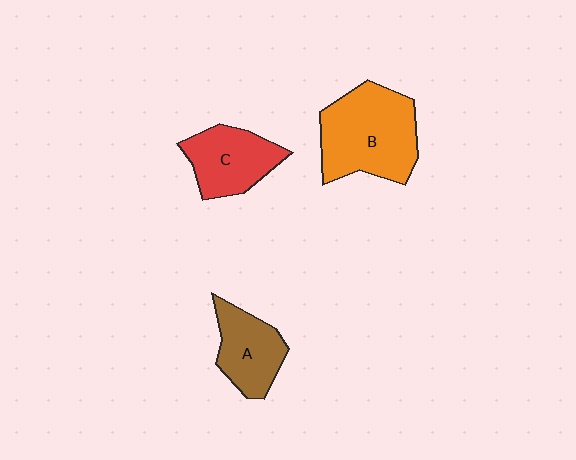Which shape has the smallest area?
Shape A (brown).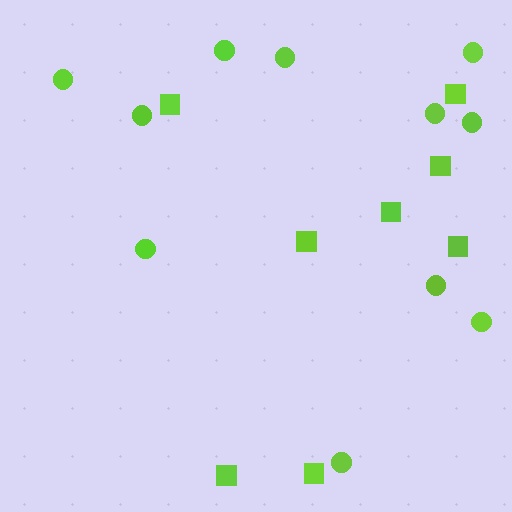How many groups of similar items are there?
There are 2 groups: one group of squares (8) and one group of circles (11).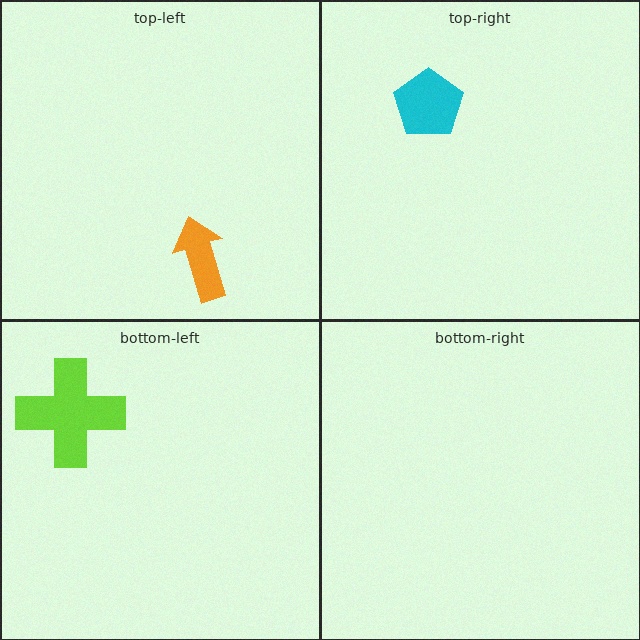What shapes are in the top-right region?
The cyan pentagon.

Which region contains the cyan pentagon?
The top-right region.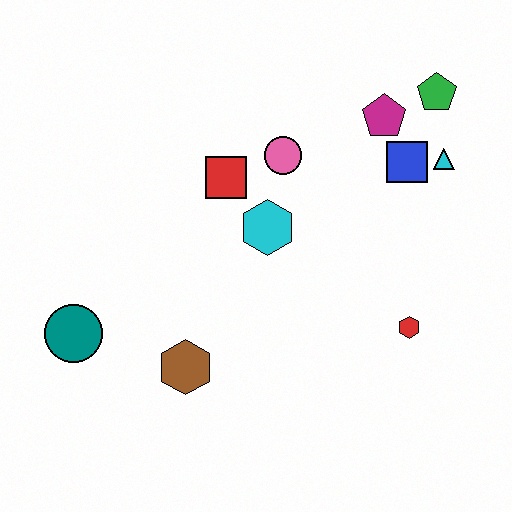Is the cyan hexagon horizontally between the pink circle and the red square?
Yes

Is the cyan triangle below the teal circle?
No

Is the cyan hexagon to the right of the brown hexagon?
Yes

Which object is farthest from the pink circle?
The teal circle is farthest from the pink circle.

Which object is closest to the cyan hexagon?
The red square is closest to the cyan hexagon.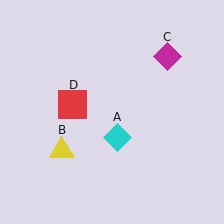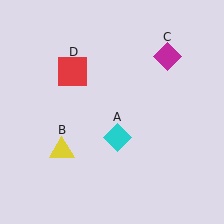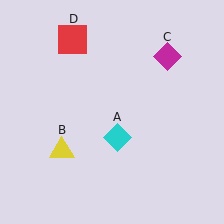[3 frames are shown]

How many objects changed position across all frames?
1 object changed position: red square (object D).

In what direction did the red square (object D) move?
The red square (object D) moved up.